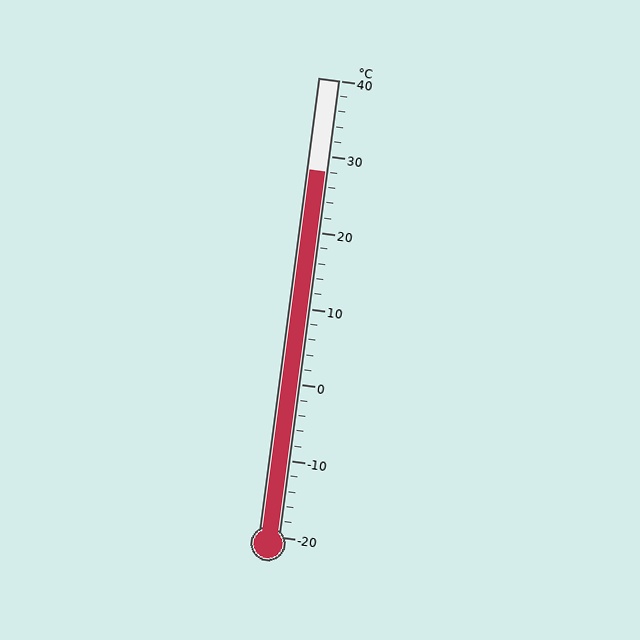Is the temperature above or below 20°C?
The temperature is above 20°C.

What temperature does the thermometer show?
The thermometer shows approximately 28°C.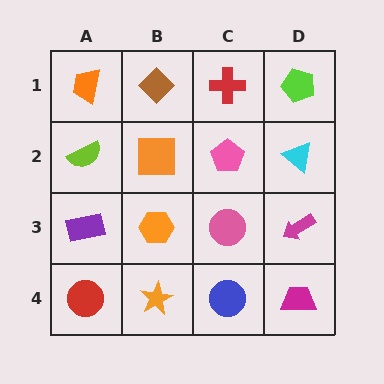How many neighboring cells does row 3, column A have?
3.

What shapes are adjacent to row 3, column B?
An orange square (row 2, column B), an orange star (row 4, column B), a purple rectangle (row 3, column A), a pink circle (row 3, column C).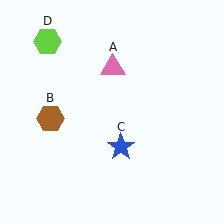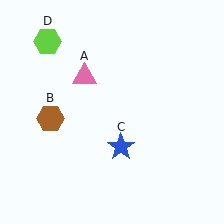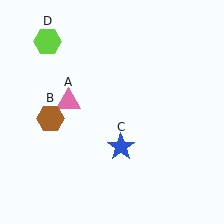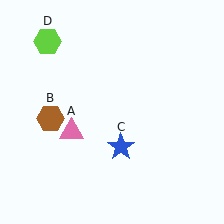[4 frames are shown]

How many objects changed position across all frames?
1 object changed position: pink triangle (object A).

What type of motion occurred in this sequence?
The pink triangle (object A) rotated counterclockwise around the center of the scene.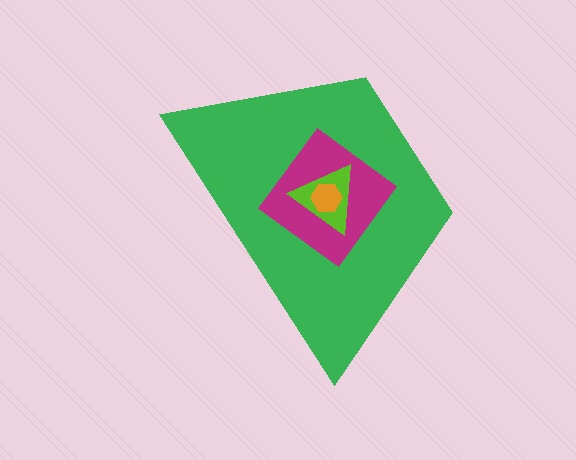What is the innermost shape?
The orange hexagon.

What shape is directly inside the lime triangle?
The orange hexagon.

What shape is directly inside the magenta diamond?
The lime triangle.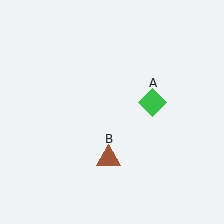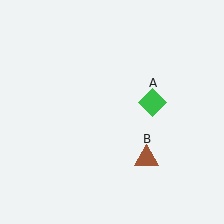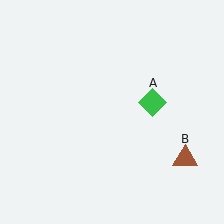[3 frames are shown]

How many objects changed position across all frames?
1 object changed position: brown triangle (object B).